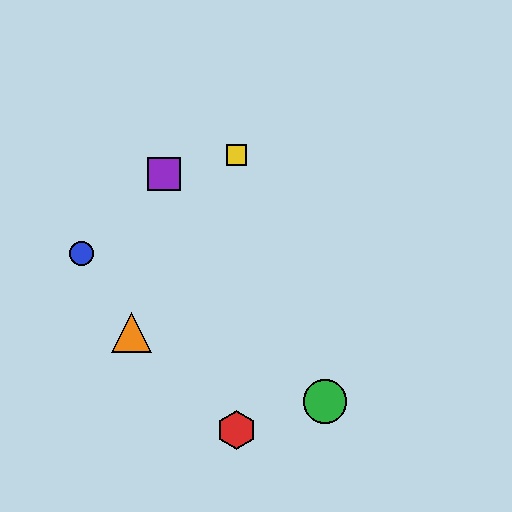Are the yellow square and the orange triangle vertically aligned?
No, the yellow square is at x≈237 and the orange triangle is at x≈131.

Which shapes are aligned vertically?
The red hexagon, the yellow square are aligned vertically.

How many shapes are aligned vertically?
2 shapes (the red hexagon, the yellow square) are aligned vertically.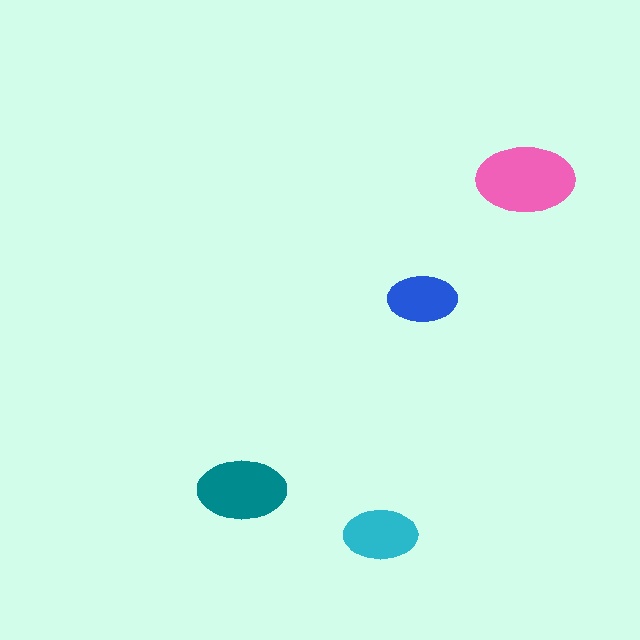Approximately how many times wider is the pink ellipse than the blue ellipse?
About 1.5 times wider.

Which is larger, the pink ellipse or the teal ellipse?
The pink one.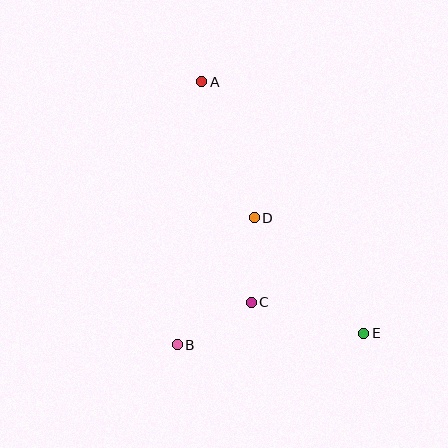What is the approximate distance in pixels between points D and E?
The distance between D and E is approximately 159 pixels.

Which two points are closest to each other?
Points C and D are closest to each other.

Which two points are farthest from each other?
Points A and E are farthest from each other.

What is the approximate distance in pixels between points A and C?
The distance between A and C is approximately 226 pixels.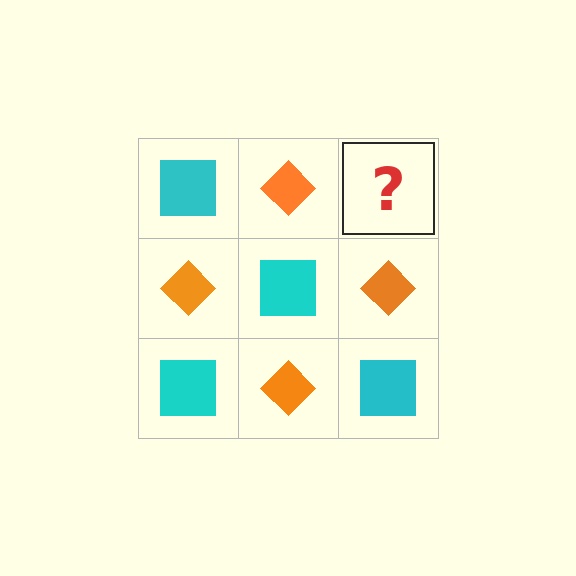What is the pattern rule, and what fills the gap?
The rule is that it alternates cyan square and orange diamond in a checkerboard pattern. The gap should be filled with a cyan square.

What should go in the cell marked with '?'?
The missing cell should contain a cyan square.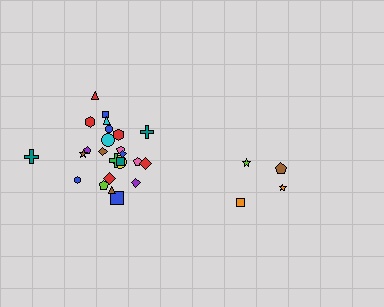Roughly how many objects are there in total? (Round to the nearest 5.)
Roughly 30 objects in total.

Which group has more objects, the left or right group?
The left group.